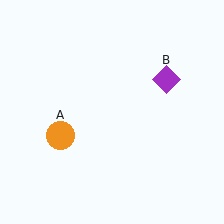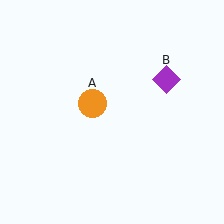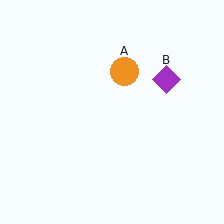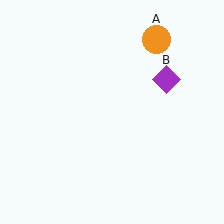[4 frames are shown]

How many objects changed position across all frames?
1 object changed position: orange circle (object A).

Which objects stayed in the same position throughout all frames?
Purple diamond (object B) remained stationary.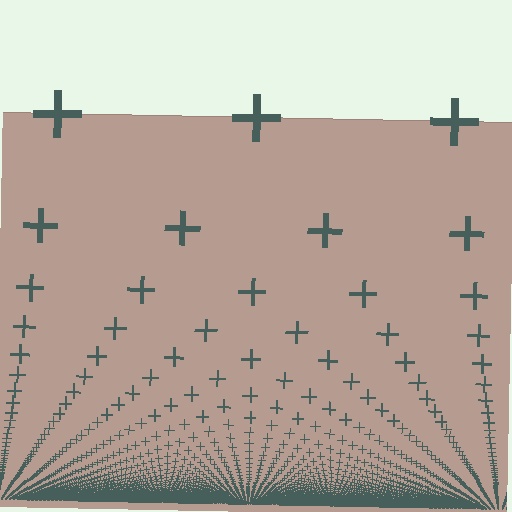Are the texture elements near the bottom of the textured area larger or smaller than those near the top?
Smaller. The gradient is inverted — elements near the bottom are smaller and denser.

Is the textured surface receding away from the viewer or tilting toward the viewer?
The surface appears to tilt toward the viewer. Texture elements get larger and sparser toward the top.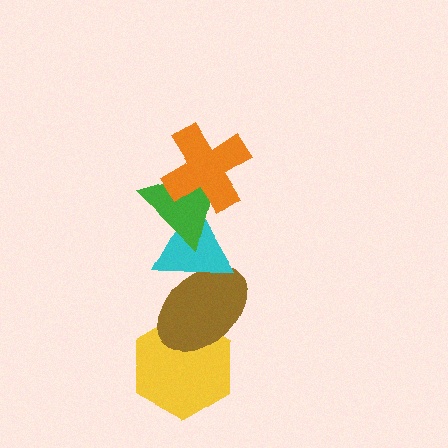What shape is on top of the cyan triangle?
The green triangle is on top of the cyan triangle.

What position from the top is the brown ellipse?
The brown ellipse is 4th from the top.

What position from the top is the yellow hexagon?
The yellow hexagon is 5th from the top.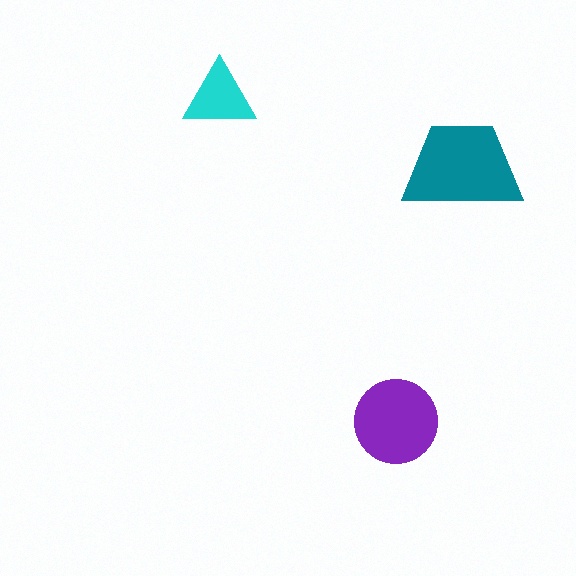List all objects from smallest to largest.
The cyan triangle, the purple circle, the teal trapezoid.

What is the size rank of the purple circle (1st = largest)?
2nd.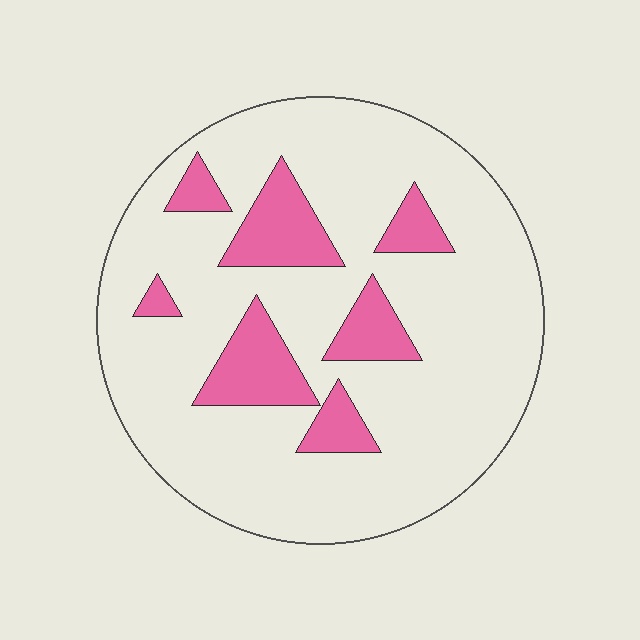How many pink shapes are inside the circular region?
7.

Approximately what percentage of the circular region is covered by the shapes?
Approximately 20%.